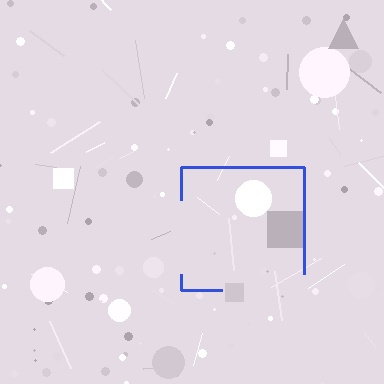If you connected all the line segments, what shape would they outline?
They would outline a square.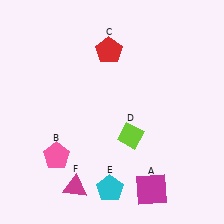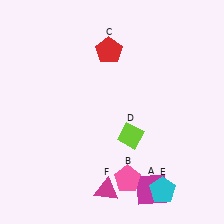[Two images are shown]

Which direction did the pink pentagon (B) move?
The pink pentagon (B) moved right.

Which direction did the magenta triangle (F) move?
The magenta triangle (F) moved right.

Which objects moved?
The objects that moved are: the pink pentagon (B), the cyan pentagon (E), the magenta triangle (F).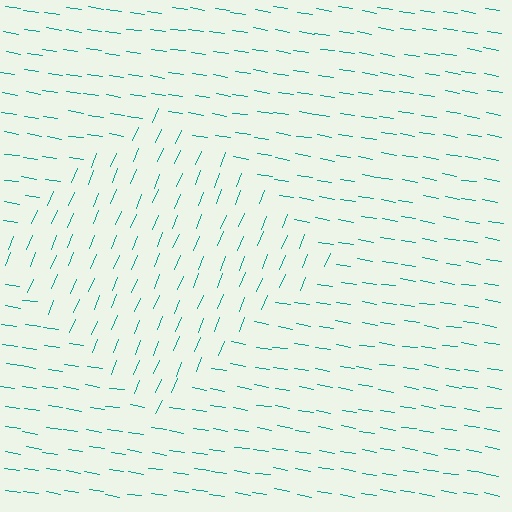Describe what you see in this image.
The image is filled with small teal line segments. A diamond region in the image has lines oriented differently from the surrounding lines, creating a visible texture boundary.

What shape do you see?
I see a diamond.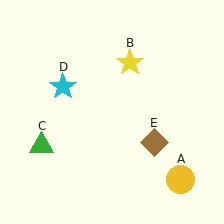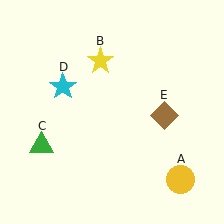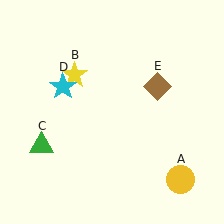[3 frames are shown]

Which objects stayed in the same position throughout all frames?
Yellow circle (object A) and green triangle (object C) and cyan star (object D) remained stationary.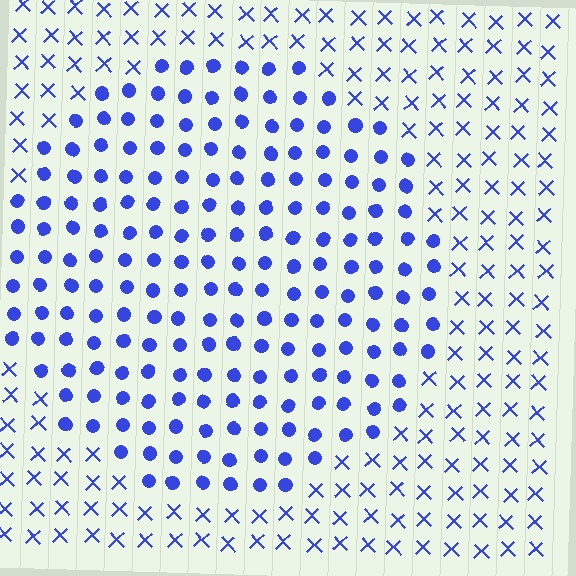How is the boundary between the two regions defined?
The boundary is defined by a change in element shape: circles inside vs. X marks outside. All elements share the same color and spacing.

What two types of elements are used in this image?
The image uses circles inside the circle region and X marks outside it.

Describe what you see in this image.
The image is filled with small blue elements arranged in a uniform grid. A circle-shaped region contains circles, while the surrounding area contains X marks. The boundary is defined purely by the change in element shape.